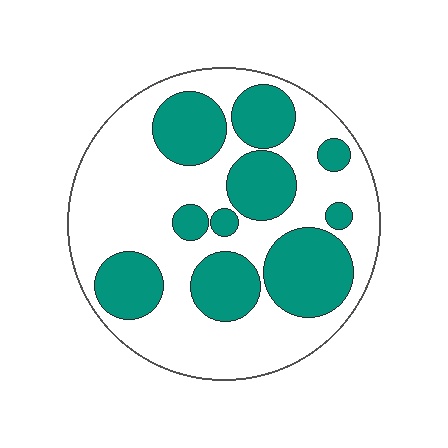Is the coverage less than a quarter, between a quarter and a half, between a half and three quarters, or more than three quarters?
Between a quarter and a half.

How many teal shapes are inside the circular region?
10.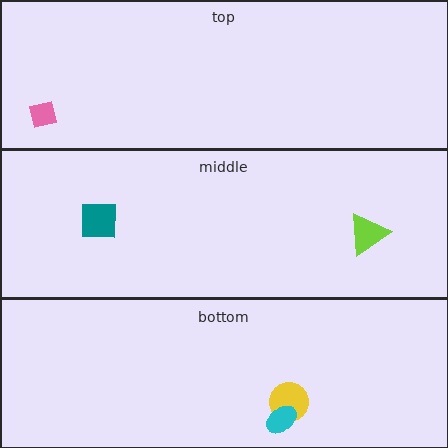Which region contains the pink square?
The top region.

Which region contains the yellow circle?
The bottom region.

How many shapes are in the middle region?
2.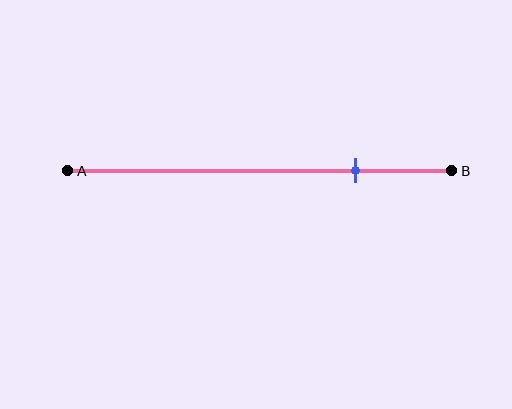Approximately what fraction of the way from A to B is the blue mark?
The blue mark is approximately 75% of the way from A to B.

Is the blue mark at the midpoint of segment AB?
No, the mark is at about 75% from A, not at the 50% midpoint.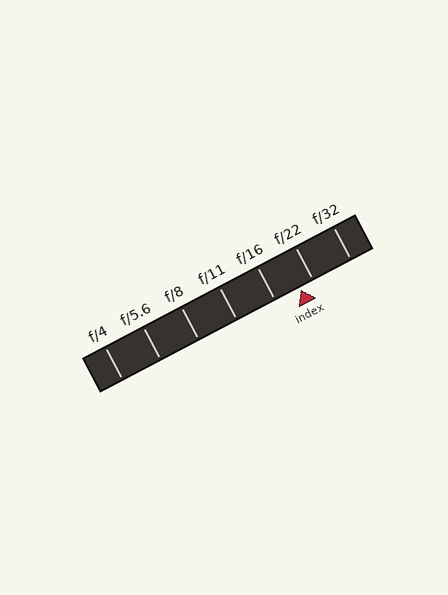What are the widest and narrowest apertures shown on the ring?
The widest aperture shown is f/4 and the narrowest is f/32.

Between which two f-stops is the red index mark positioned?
The index mark is between f/16 and f/22.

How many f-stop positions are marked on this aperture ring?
There are 7 f-stop positions marked.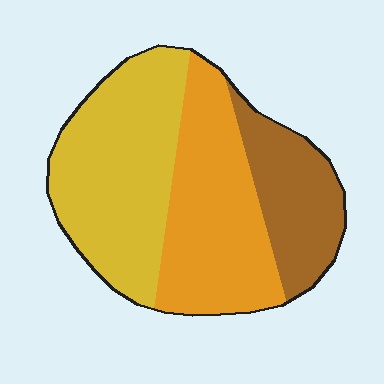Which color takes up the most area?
Yellow, at roughly 40%.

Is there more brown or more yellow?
Yellow.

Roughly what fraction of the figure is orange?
Orange takes up about three eighths (3/8) of the figure.